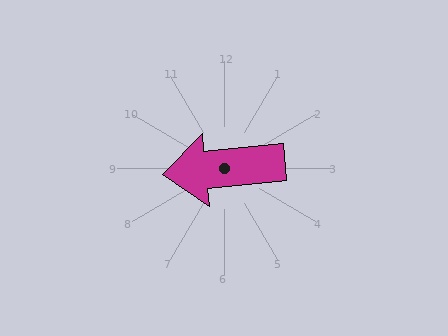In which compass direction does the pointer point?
West.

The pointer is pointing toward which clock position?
Roughly 9 o'clock.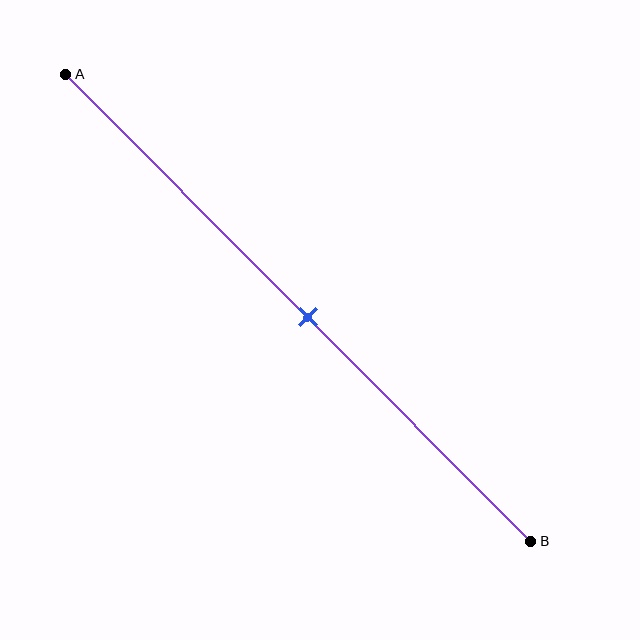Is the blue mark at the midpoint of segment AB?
Yes, the mark is approximately at the midpoint.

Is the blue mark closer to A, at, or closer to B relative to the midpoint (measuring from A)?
The blue mark is approximately at the midpoint of segment AB.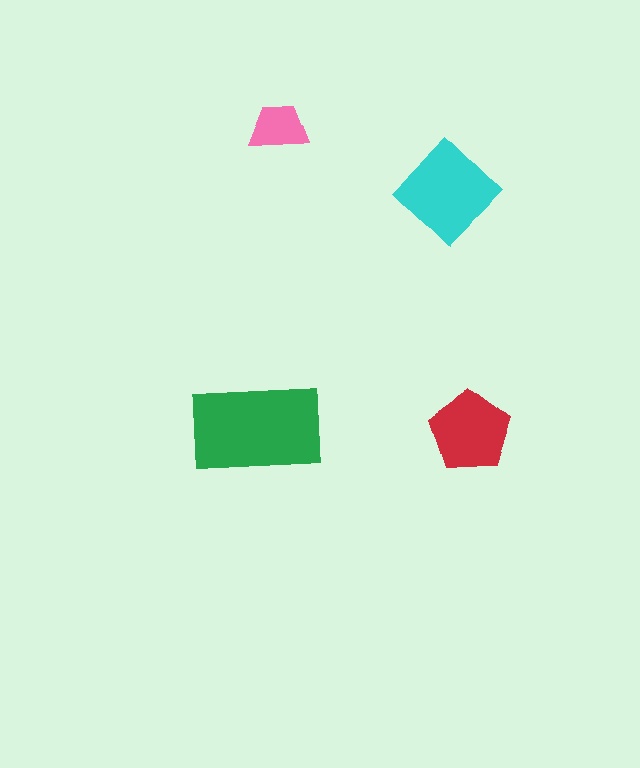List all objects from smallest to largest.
The pink trapezoid, the red pentagon, the cyan diamond, the green rectangle.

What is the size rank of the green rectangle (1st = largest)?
1st.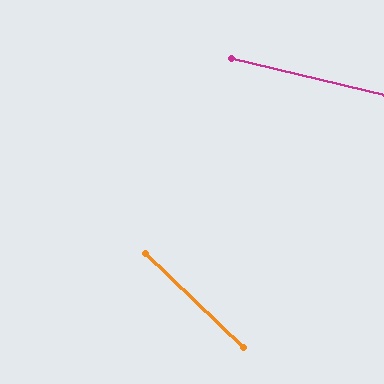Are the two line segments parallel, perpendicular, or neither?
Neither parallel nor perpendicular — they differ by about 31°.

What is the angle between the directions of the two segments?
Approximately 31 degrees.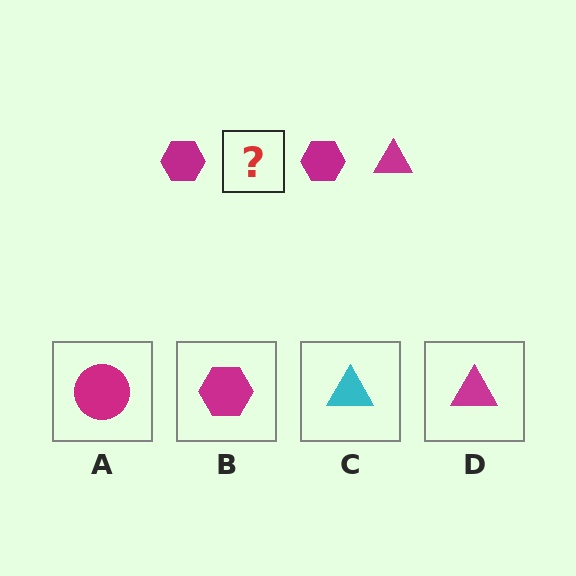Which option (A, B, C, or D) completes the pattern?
D.